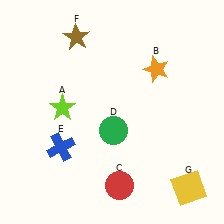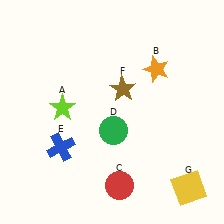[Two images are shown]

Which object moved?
The brown star (F) moved down.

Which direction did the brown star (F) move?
The brown star (F) moved down.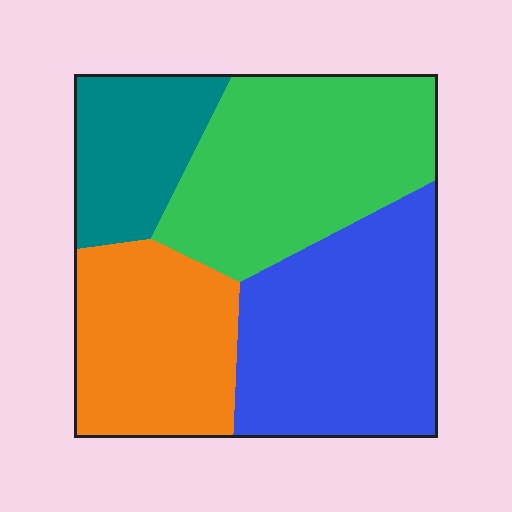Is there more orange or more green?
Green.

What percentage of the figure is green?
Green takes up about one third (1/3) of the figure.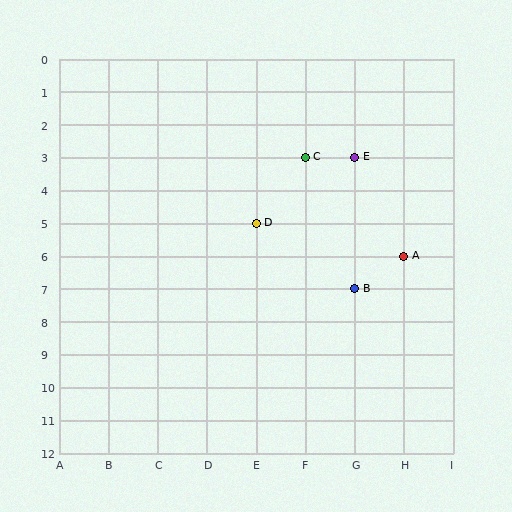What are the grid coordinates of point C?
Point C is at grid coordinates (F, 3).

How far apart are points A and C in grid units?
Points A and C are 2 columns and 3 rows apart (about 3.6 grid units diagonally).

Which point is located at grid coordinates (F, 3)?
Point C is at (F, 3).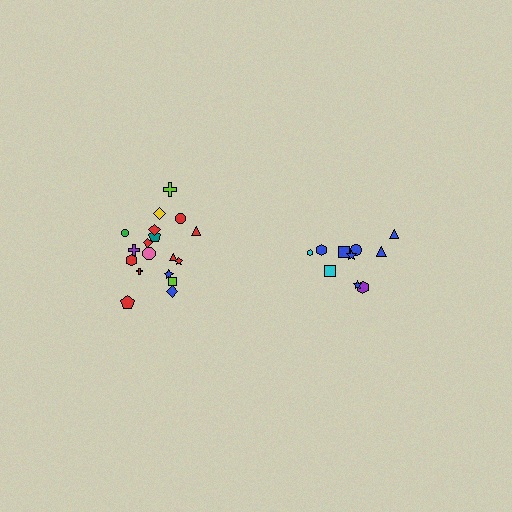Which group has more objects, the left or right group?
The left group.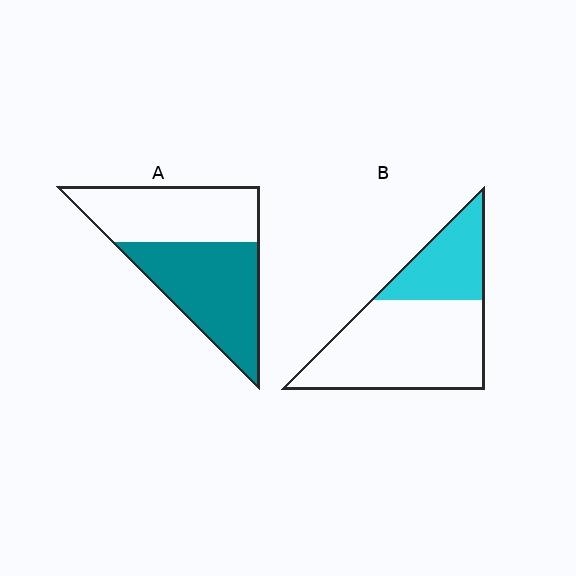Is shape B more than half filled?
No.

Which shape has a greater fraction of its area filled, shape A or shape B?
Shape A.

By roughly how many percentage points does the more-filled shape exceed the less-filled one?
By roughly 20 percentage points (A over B).